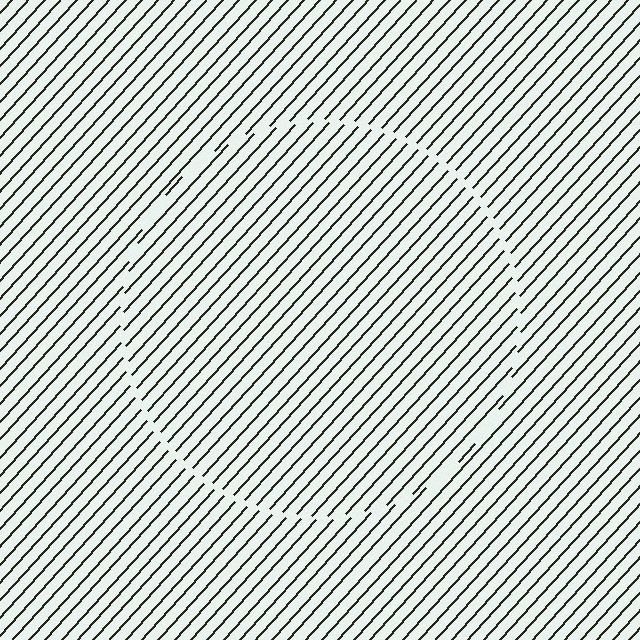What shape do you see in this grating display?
An illusory circle. The interior of the shape contains the same grating, shifted by half a period — the contour is defined by the phase discontinuity where line-ends from the inner and outer gratings abut.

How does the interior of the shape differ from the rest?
The interior of the shape contains the same grating, shifted by half a period — the contour is defined by the phase discontinuity where line-ends from the inner and outer gratings abut.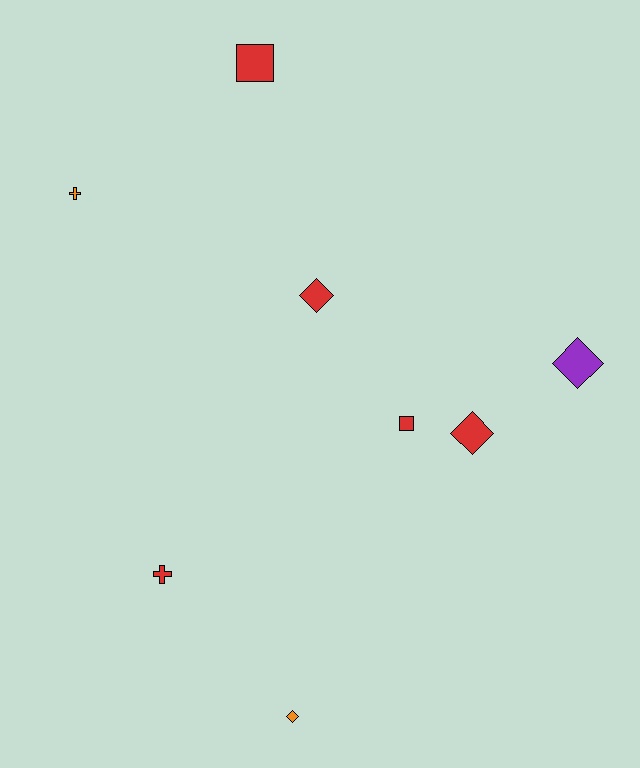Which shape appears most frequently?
Diamond, with 4 objects.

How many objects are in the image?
There are 8 objects.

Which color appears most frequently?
Red, with 5 objects.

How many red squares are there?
There are 2 red squares.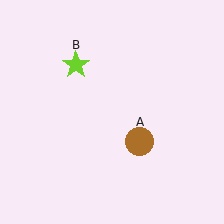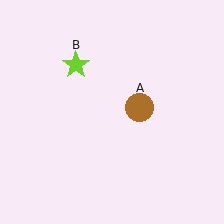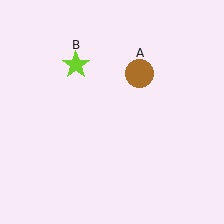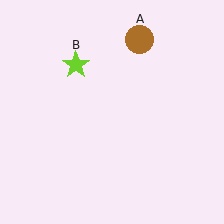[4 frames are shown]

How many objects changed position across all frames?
1 object changed position: brown circle (object A).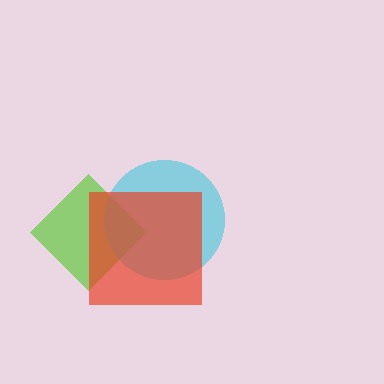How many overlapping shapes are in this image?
There are 3 overlapping shapes in the image.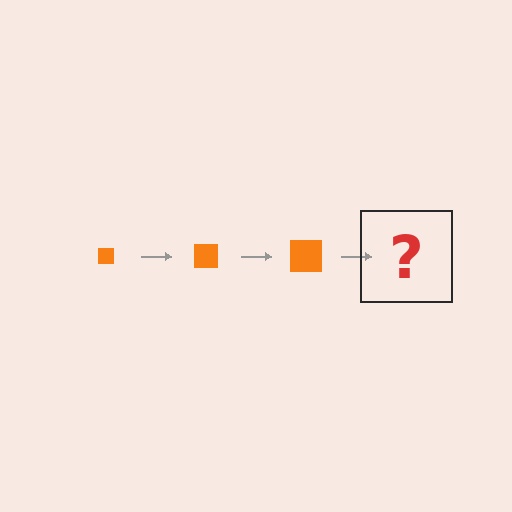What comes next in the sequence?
The next element should be an orange square, larger than the previous one.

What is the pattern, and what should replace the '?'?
The pattern is that the square gets progressively larger each step. The '?' should be an orange square, larger than the previous one.